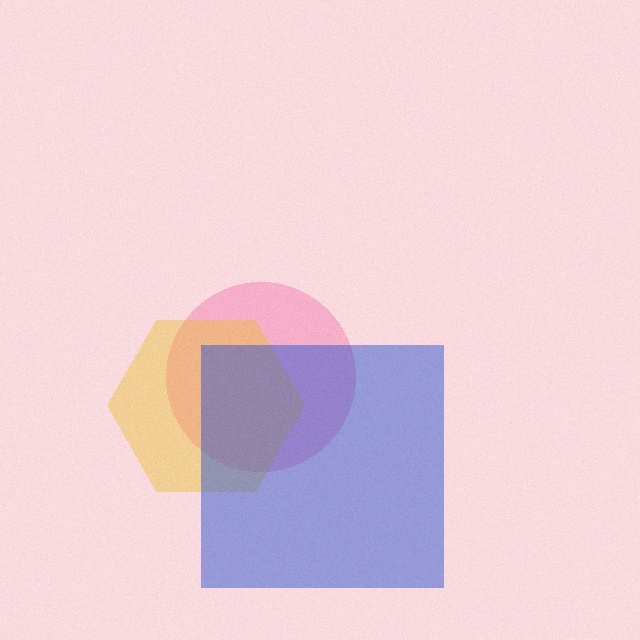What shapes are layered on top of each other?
The layered shapes are: a pink circle, a yellow hexagon, a blue square.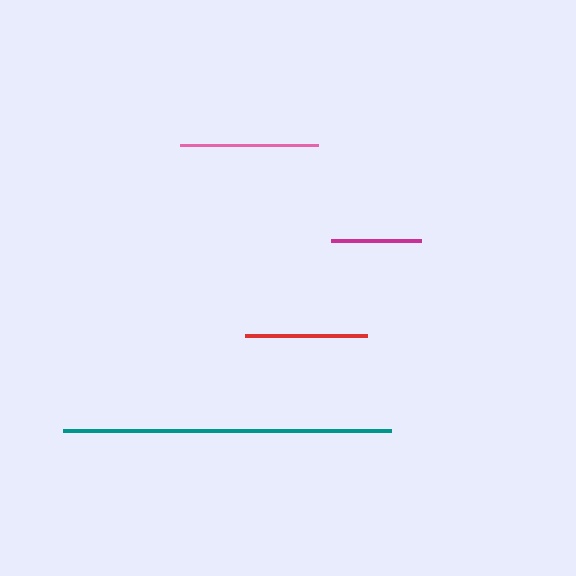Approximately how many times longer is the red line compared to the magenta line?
The red line is approximately 1.4 times the length of the magenta line.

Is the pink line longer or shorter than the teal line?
The teal line is longer than the pink line.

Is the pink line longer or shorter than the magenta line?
The pink line is longer than the magenta line.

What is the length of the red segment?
The red segment is approximately 122 pixels long.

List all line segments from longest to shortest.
From longest to shortest: teal, pink, red, magenta.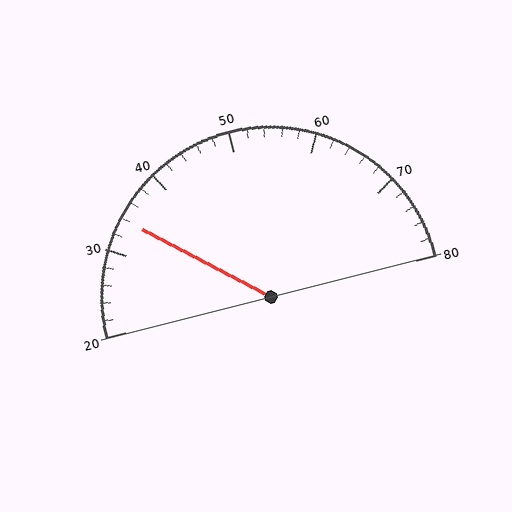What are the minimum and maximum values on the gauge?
The gauge ranges from 20 to 80.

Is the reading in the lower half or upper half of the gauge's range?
The reading is in the lower half of the range (20 to 80).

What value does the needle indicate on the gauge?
The needle indicates approximately 34.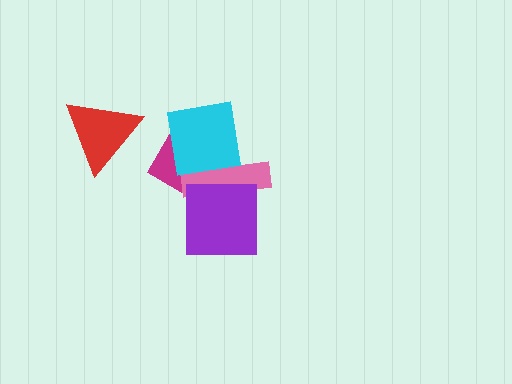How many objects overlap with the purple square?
2 objects overlap with the purple square.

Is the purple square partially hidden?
No, no other shape covers it.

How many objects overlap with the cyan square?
2 objects overlap with the cyan square.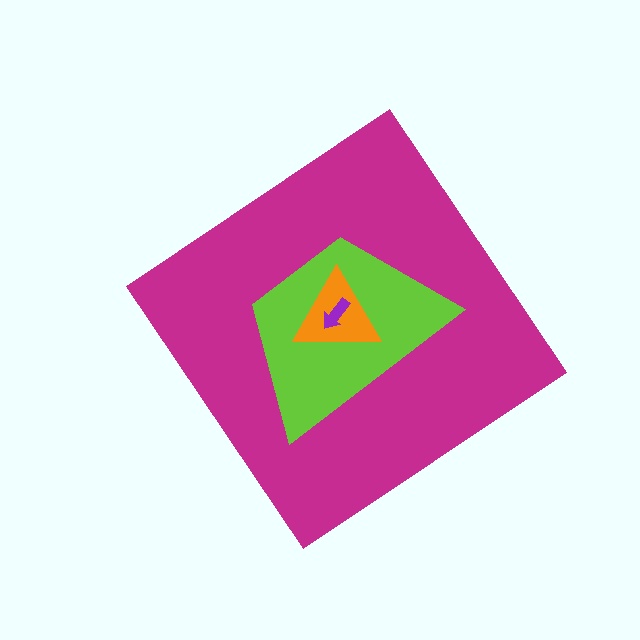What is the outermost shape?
The magenta diamond.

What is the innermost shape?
The purple arrow.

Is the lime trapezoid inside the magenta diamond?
Yes.